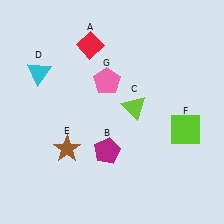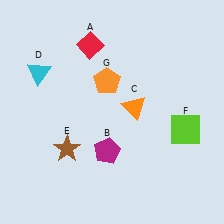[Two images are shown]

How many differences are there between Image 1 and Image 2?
There are 2 differences between the two images.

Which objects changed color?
C changed from lime to orange. G changed from pink to orange.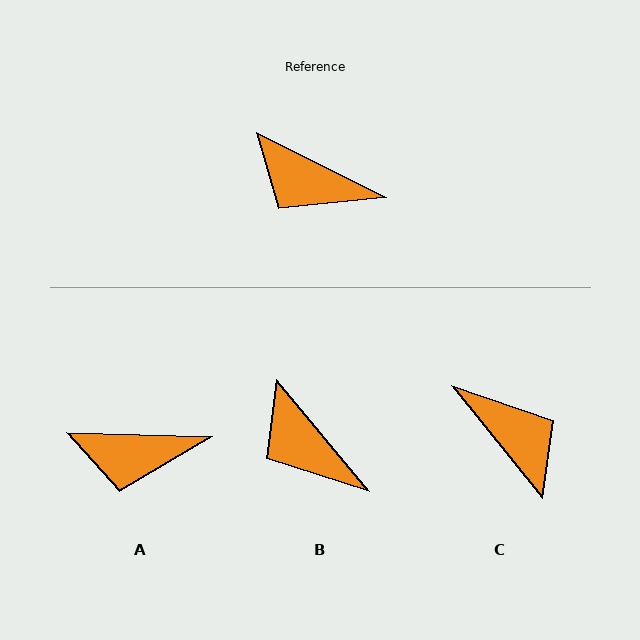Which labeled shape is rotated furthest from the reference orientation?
C, about 155 degrees away.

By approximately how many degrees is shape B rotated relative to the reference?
Approximately 24 degrees clockwise.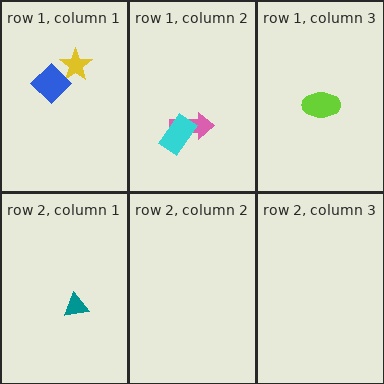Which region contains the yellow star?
The row 1, column 1 region.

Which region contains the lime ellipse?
The row 1, column 3 region.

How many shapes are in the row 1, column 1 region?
2.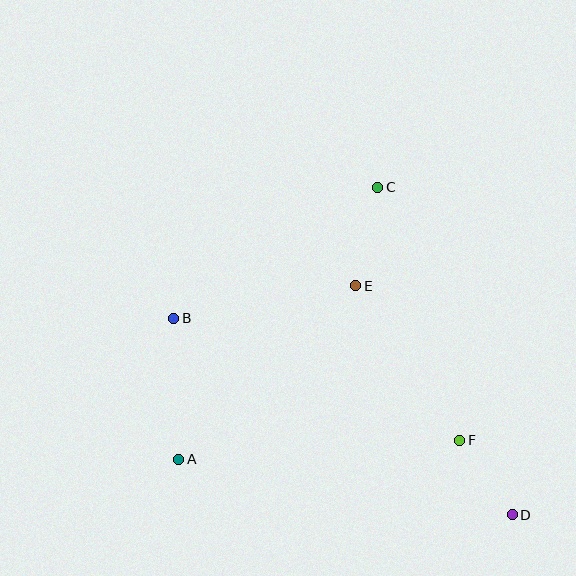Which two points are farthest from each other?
Points B and D are farthest from each other.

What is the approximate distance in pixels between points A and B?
The distance between A and B is approximately 141 pixels.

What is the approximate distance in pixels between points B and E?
The distance between B and E is approximately 185 pixels.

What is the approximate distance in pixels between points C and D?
The distance between C and D is approximately 354 pixels.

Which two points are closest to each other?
Points D and F are closest to each other.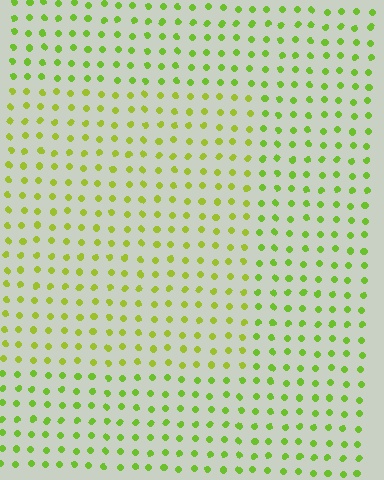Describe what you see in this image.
The image is filled with small lime elements in a uniform arrangement. A rectangle-shaped region is visible where the elements are tinted to a slightly different hue, forming a subtle color boundary.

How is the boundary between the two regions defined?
The boundary is defined purely by a slight shift in hue (about 19 degrees). Spacing, size, and orientation are identical on both sides.